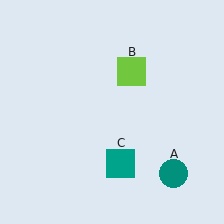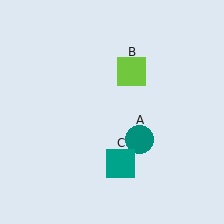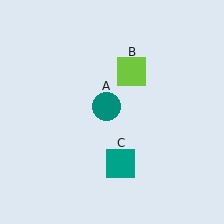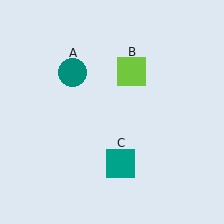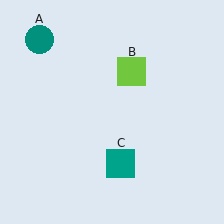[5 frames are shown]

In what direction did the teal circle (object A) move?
The teal circle (object A) moved up and to the left.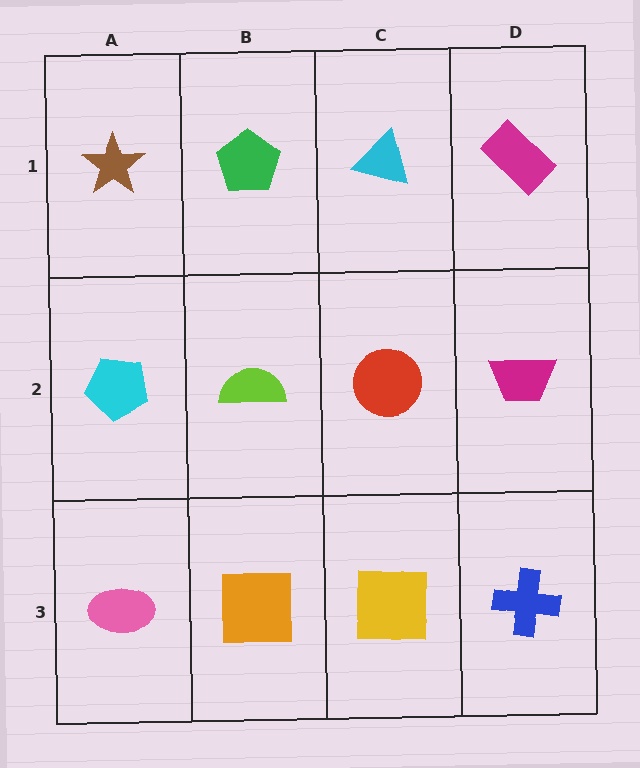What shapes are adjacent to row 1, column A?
A cyan pentagon (row 2, column A), a green pentagon (row 1, column B).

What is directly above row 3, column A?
A cyan pentagon.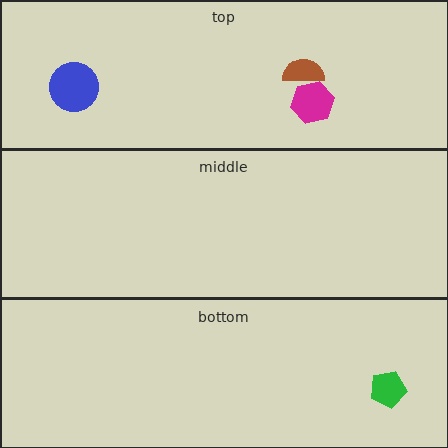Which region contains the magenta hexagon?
The top region.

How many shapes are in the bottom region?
1.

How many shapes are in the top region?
3.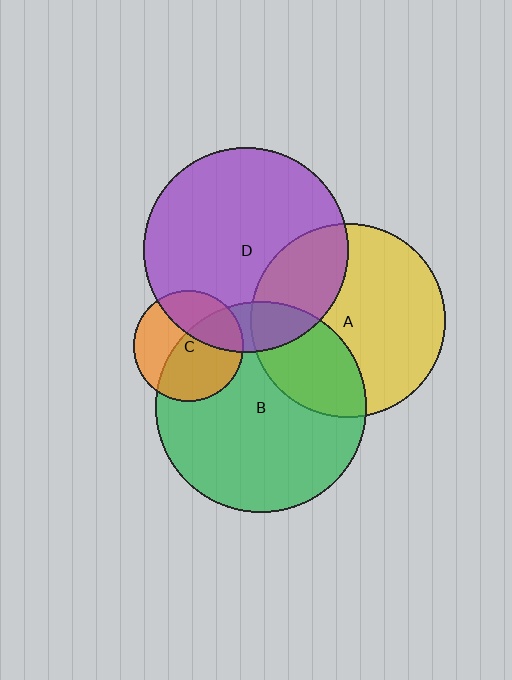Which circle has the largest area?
Circle B (green).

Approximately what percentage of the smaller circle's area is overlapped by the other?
Approximately 35%.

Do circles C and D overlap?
Yes.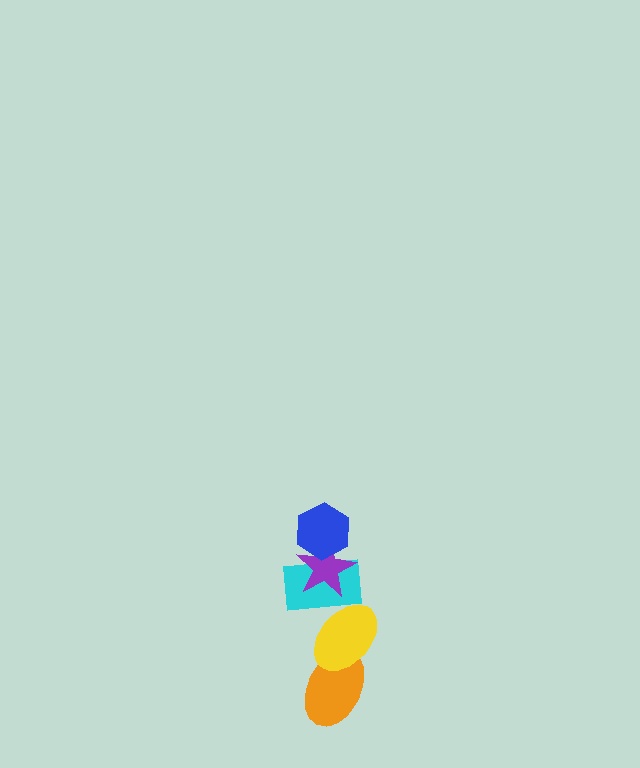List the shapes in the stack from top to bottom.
From top to bottom: the blue hexagon, the purple star, the cyan rectangle, the yellow ellipse, the orange ellipse.